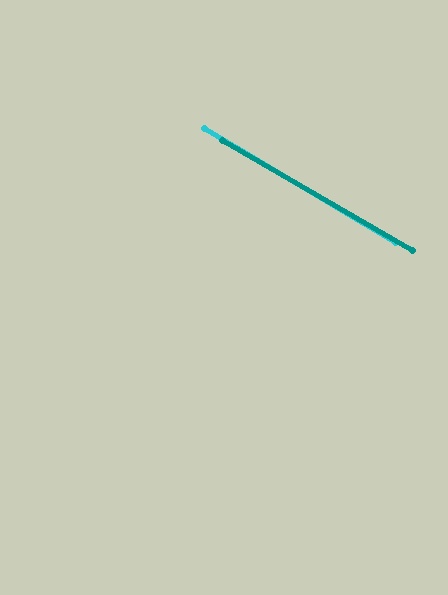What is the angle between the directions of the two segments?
Approximately 1 degree.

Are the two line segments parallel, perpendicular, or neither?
Parallel — their directions differ by only 1.0°.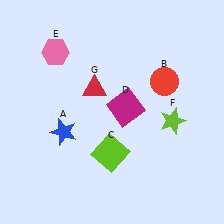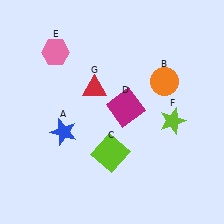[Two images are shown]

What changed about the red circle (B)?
In Image 1, B is red. In Image 2, it changed to orange.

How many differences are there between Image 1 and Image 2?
There is 1 difference between the two images.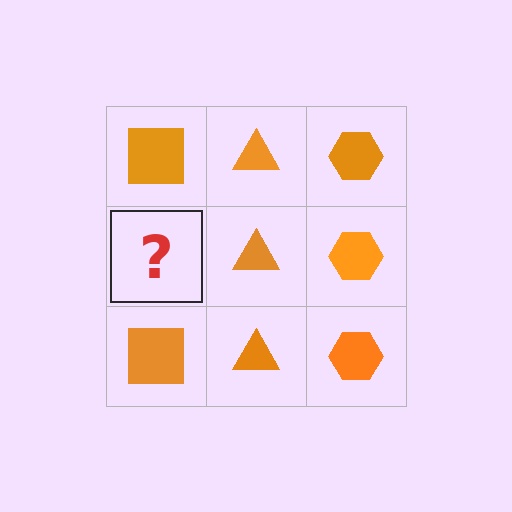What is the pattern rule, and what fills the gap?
The rule is that each column has a consistent shape. The gap should be filled with an orange square.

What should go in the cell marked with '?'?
The missing cell should contain an orange square.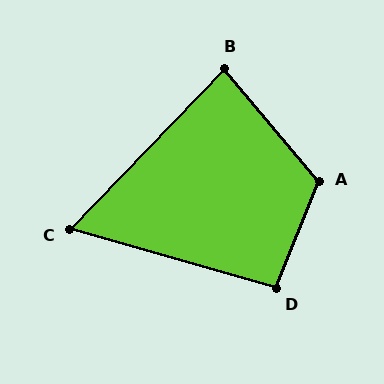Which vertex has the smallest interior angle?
C, at approximately 62 degrees.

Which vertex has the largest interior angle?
A, at approximately 118 degrees.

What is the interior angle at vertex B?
Approximately 84 degrees (acute).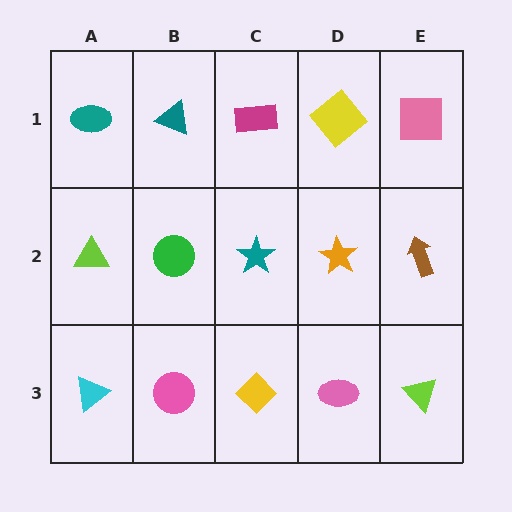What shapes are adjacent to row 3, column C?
A teal star (row 2, column C), a pink circle (row 3, column B), a pink ellipse (row 3, column D).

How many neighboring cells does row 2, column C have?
4.